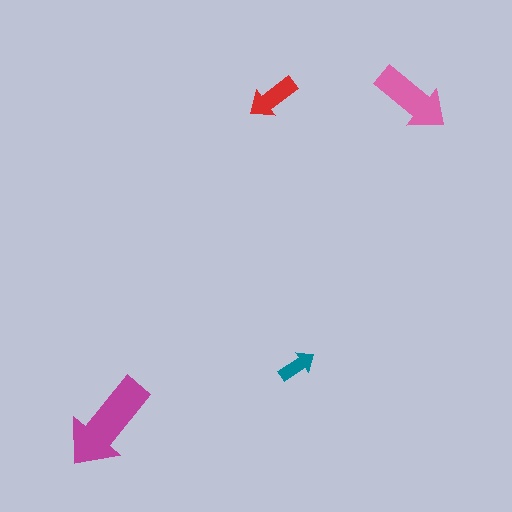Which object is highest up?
The red arrow is topmost.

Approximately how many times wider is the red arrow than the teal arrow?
About 1.5 times wider.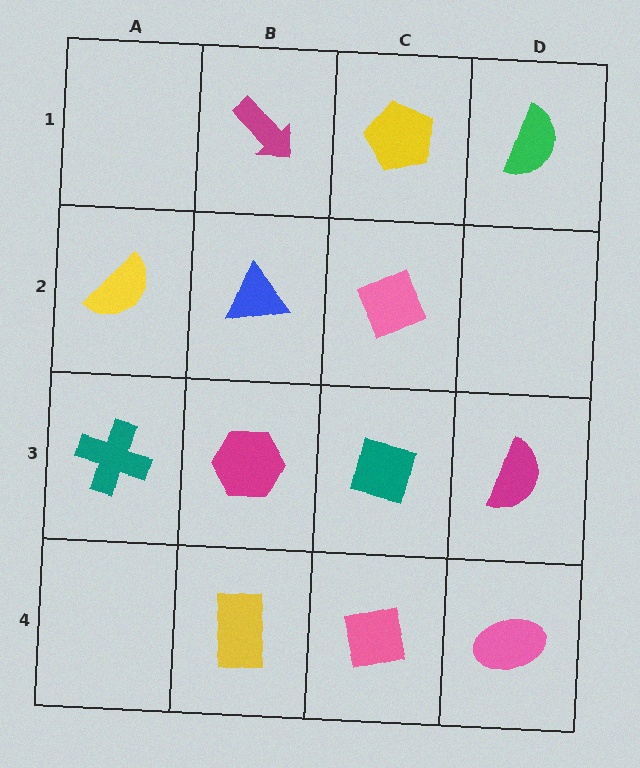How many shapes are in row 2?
3 shapes.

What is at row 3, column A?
A teal cross.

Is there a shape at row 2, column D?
No, that cell is empty.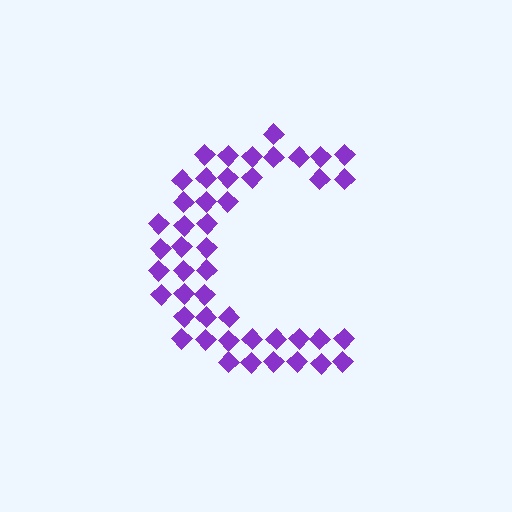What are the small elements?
The small elements are diamonds.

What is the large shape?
The large shape is the letter C.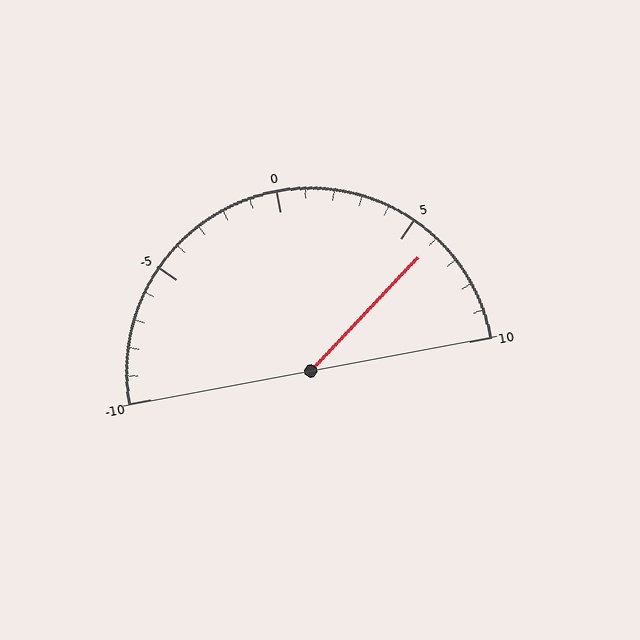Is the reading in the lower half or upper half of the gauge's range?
The reading is in the upper half of the range (-10 to 10).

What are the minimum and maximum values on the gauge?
The gauge ranges from -10 to 10.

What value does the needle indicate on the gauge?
The needle indicates approximately 6.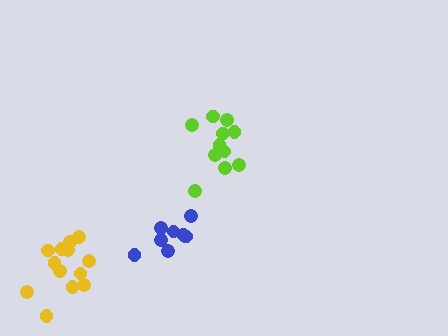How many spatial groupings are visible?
There are 3 spatial groupings.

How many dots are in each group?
Group 1: 11 dots, Group 2: 8 dots, Group 3: 13 dots (32 total).